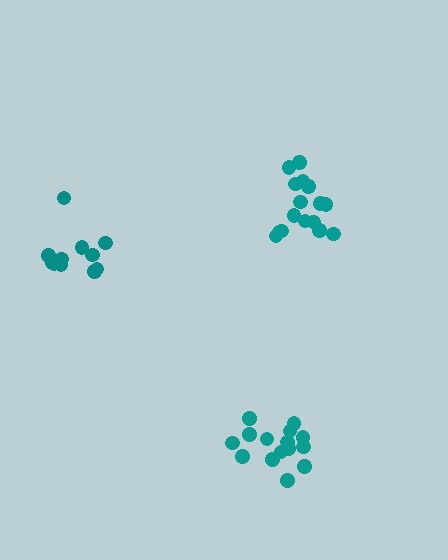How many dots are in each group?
Group 1: 16 dots, Group 2: 15 dots, Group 3: 11 dots (42 total).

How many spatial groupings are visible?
There are 3 spatial groupings.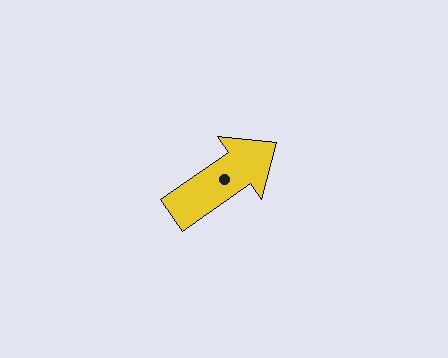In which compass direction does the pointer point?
Northeast.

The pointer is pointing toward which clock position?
Roughly 2 o'clock.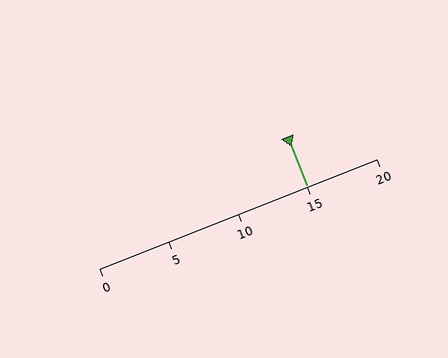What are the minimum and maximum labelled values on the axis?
The axis runs from 0 to 20.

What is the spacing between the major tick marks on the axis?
The major ticks are spaced 5 apart.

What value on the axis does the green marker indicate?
The marker indicates approximately 15.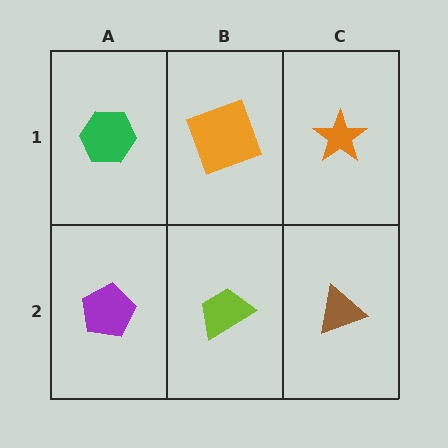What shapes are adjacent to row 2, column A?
A green hexagon (row 1, column A), a lime trapezoid (row 2, column B).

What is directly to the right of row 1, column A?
An orange square.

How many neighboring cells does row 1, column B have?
3.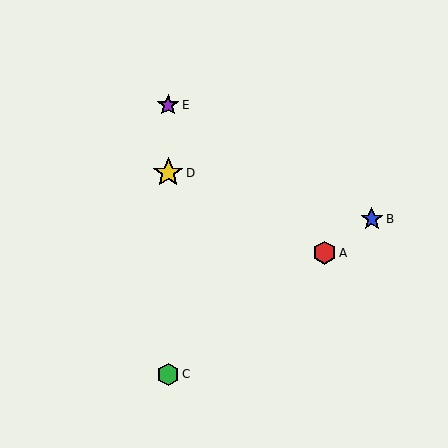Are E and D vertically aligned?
Yes, both are at x≈168.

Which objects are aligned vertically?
Objects C, D, E are aligned vertically.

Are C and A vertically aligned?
No, C is at x≈168 and A is at x≈325.